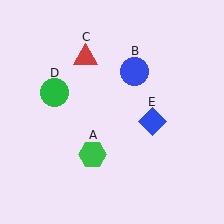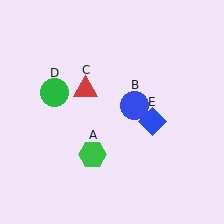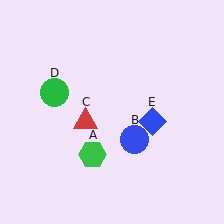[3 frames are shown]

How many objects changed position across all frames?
2 objects changed position: blue circle (object B), red triangle (object C).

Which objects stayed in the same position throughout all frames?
Green hexagon (object A) and green circle (object D) and blue diamond (object E) remained stationary.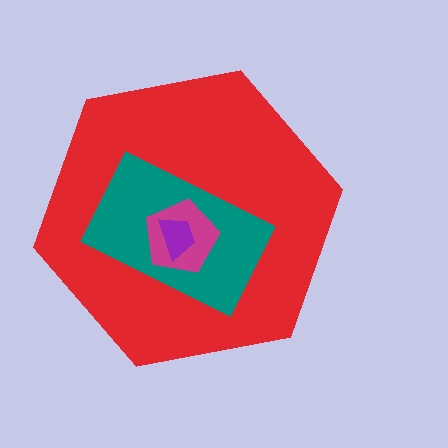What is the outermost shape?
The red hexagon.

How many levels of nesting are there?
4.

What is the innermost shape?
The purple trapezoid.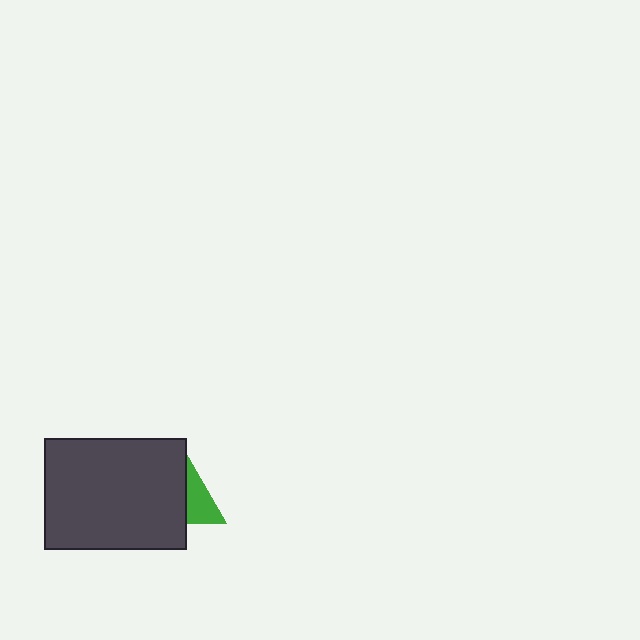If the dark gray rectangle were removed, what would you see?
You would see the complete green triangle.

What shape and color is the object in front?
The object in front is a dark gray rectangle.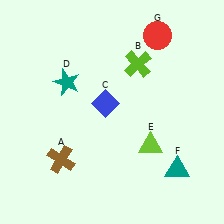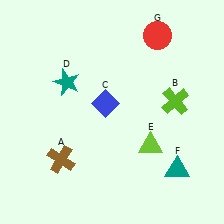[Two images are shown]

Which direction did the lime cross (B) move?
The lime cross (B) moved right.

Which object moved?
The lime cross (B) moved right.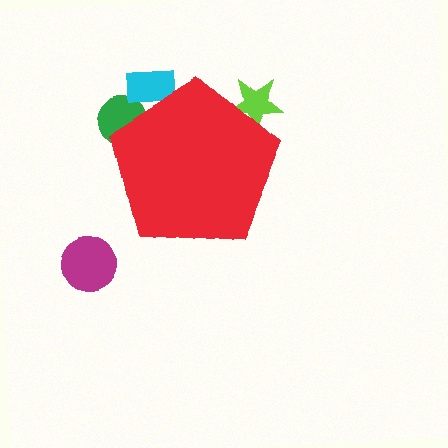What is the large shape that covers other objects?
A red pentagon.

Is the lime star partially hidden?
Yes, the lime star is partially hidden behind the red pentagon.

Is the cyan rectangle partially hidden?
Yes, the cyan rectangle is partially hidden behind the red pentagon.